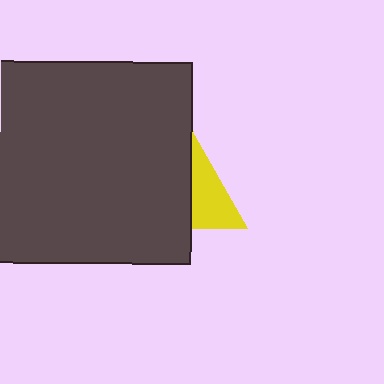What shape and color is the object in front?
The object in front is a dark gray square.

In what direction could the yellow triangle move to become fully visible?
The yellow triangle could move right. That would shift it out from behind the dark gray square entirely.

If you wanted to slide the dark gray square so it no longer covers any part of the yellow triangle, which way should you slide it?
Slide it left — that is the most direct way to separate the two shapes.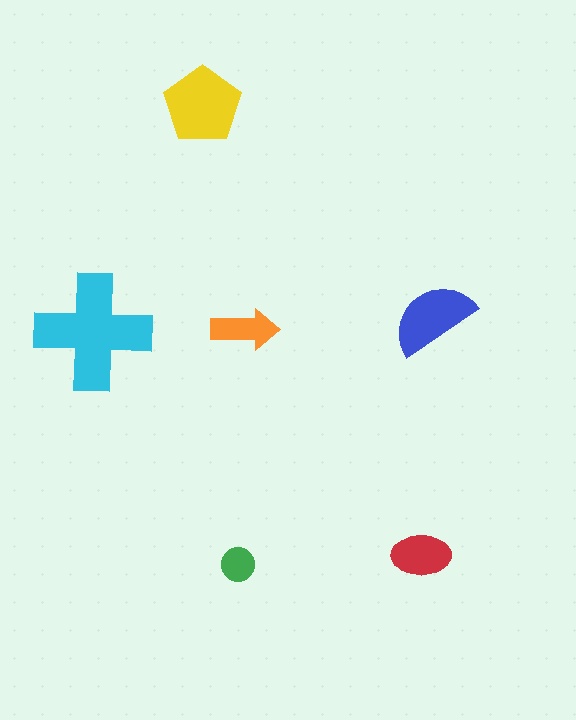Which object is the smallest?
The green circle.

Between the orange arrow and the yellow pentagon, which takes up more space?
The yellow pentagon.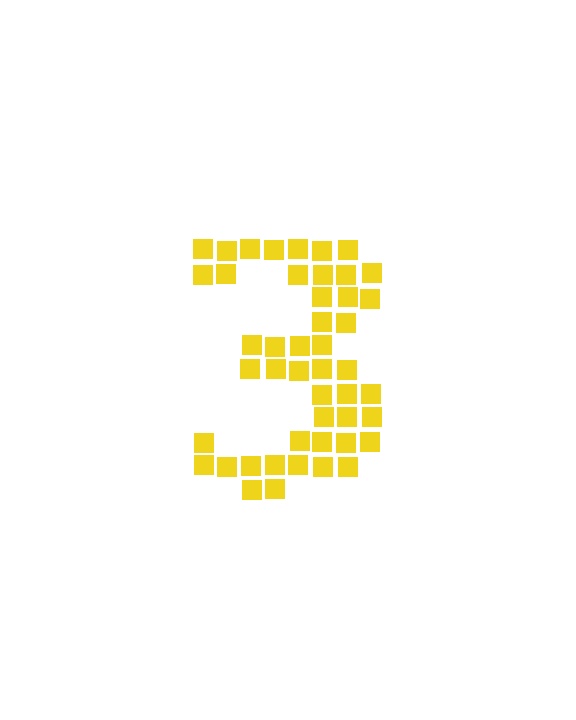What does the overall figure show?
The overall figure shows the digit 3.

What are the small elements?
The small elements are squares.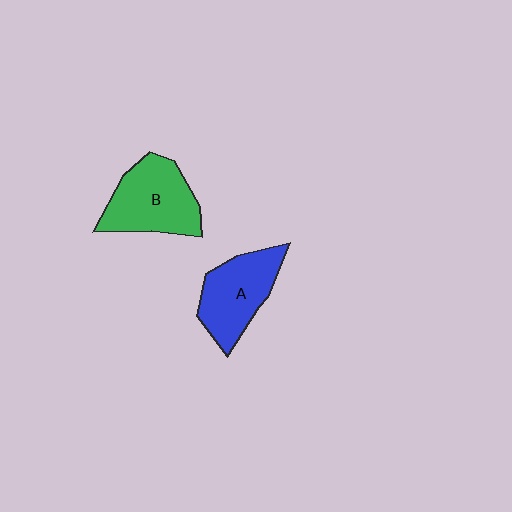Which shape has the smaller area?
Shape A (blue).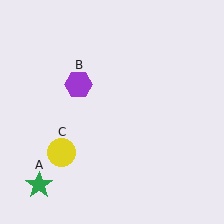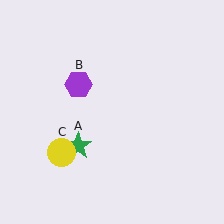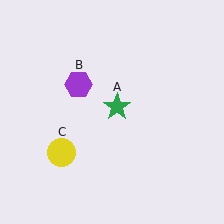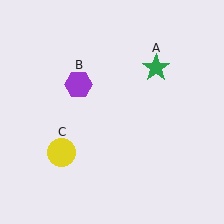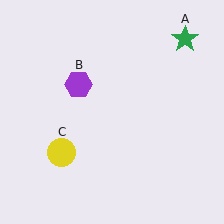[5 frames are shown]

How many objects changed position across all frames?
1 object changed position: green star (object A).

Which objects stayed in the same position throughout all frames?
Purple hexagon (object B) and yellow circle (object C) remained stationary.